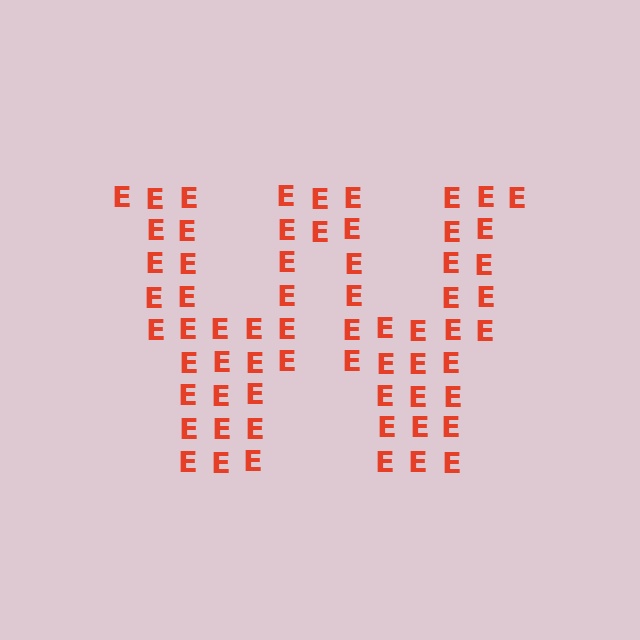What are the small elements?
The small elements are letter E's.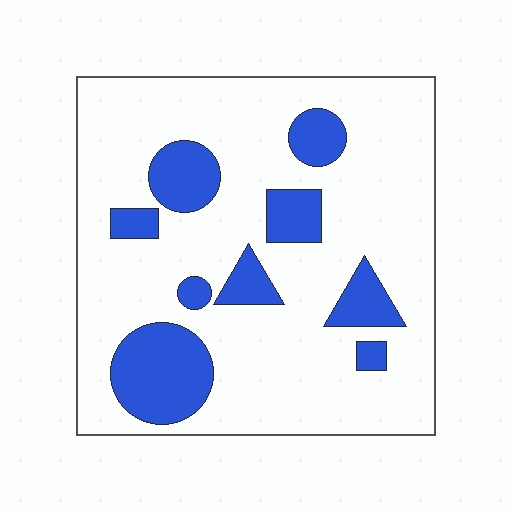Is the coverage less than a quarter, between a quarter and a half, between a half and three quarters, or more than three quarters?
Less than a quarter.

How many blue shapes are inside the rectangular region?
9.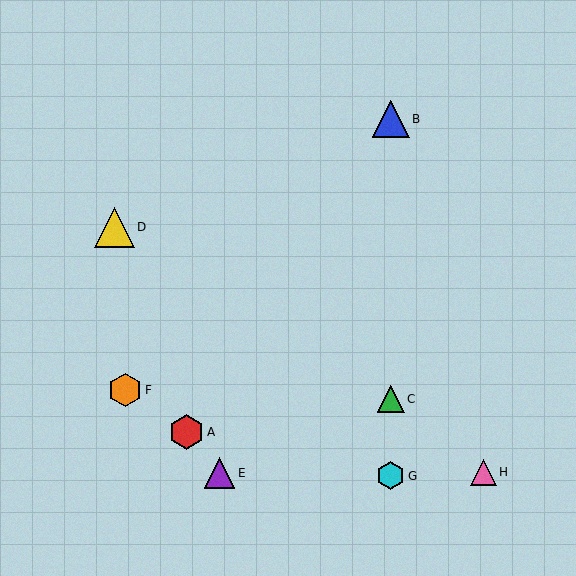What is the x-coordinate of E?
Object E is at x≈219.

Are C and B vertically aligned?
Yes, both are at x≈391.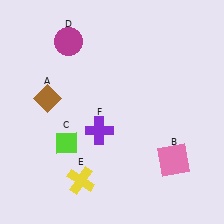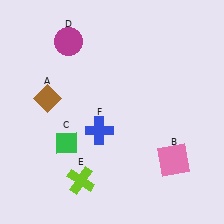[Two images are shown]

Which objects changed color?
C changed from lime to green. E changed from yellow to lime. F changed from purple to blue.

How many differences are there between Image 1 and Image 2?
There are 3 differences between the two images.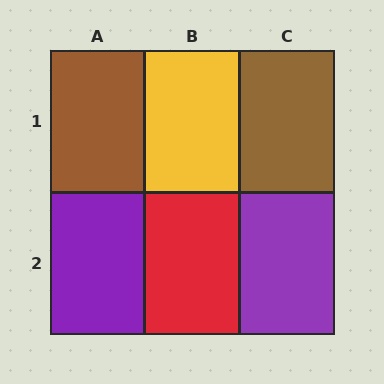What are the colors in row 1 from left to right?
Brown, yellow, brown.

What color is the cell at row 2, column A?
Purple.